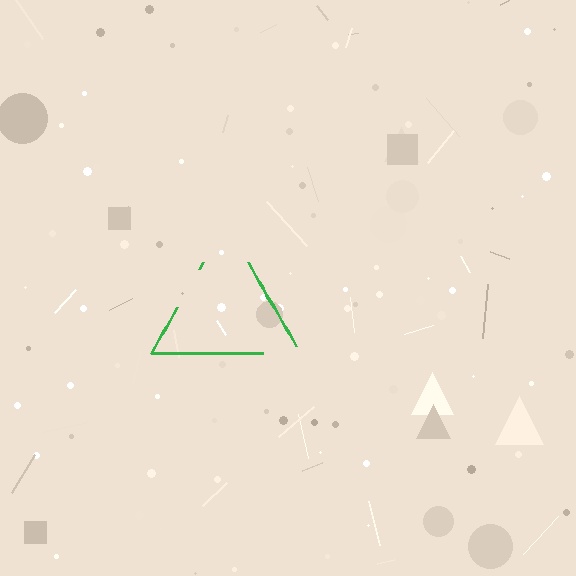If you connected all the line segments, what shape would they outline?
They would outline a triangle.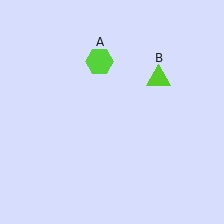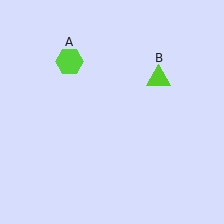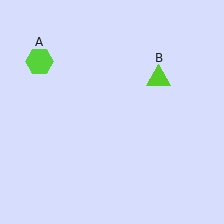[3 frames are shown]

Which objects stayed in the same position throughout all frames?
Lime triangle (object B) remained stationary.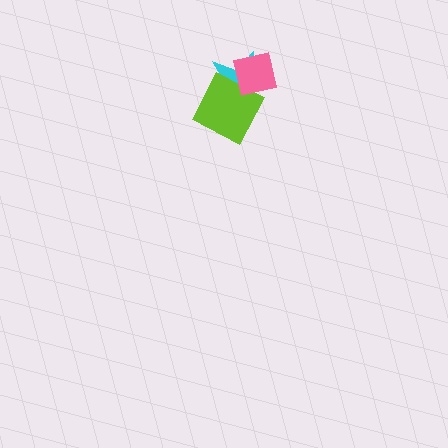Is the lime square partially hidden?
Yes, it is partially covered by another shape.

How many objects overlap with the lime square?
2 objects overlap with the lime square.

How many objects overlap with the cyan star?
2 objects overlap with the cyan star.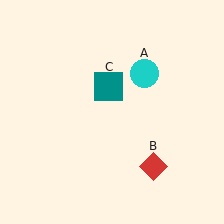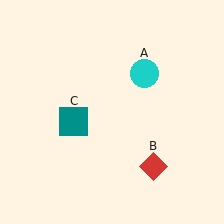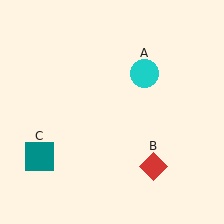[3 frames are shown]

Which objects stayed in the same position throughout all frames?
Cyan circle (object A) and red diamond (object B) remained stationary.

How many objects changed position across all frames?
1 object changed position: teal square (object C).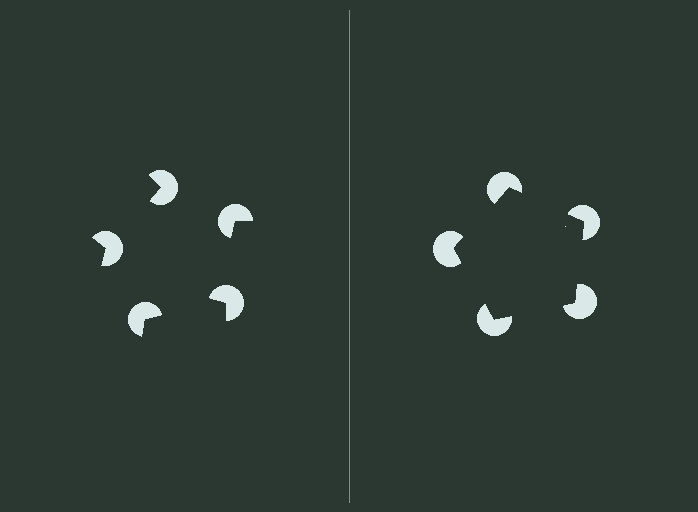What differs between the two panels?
The pac-man discs are positioned identically on both sides; only the wedge orientations differ. On the right they align to a pentagon; on the left they are misaligned.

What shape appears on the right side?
An illusory pentagon.